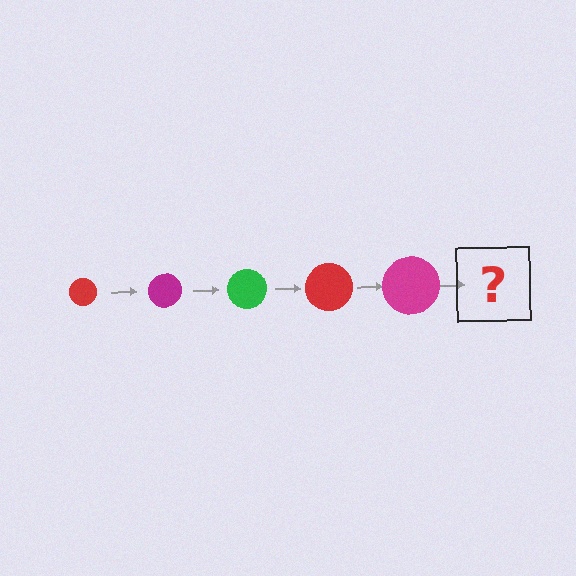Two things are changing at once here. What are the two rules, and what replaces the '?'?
The two rules are that the circle grows larger each step and the color cycles through red, magenta, and green. The '?' should be a green circle, larger than the previous one.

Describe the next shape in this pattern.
It should be a green circle, larger than the previous one.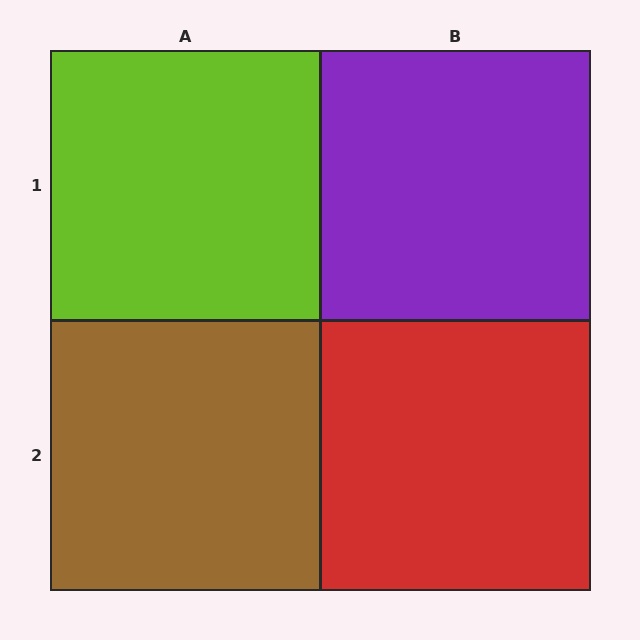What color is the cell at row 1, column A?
Lime.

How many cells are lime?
1 cell is lime.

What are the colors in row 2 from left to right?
Brown, red.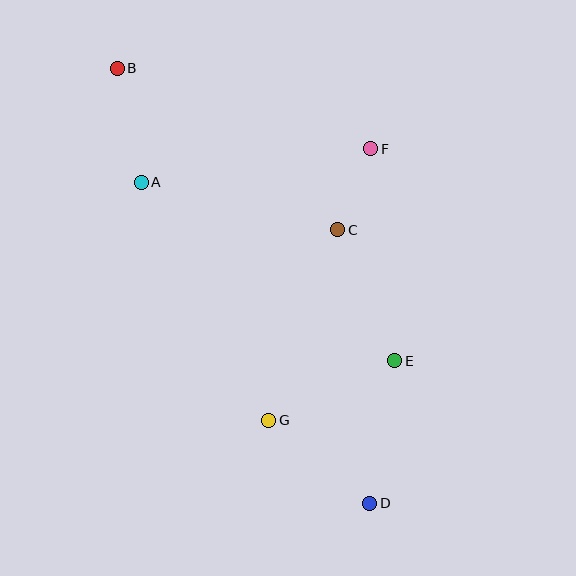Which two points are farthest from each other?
Points B and D are farthest from each other.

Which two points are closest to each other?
Points C and F are closest to each other.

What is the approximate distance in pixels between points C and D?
The distance between C and D is approximately 275 pixels.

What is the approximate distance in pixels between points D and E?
The distance between D and E is approximately 145 pixels.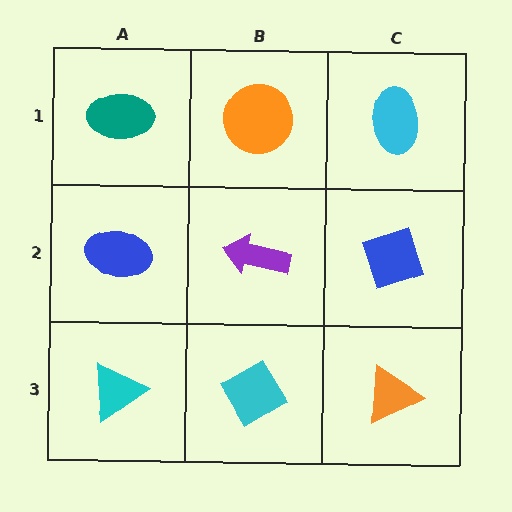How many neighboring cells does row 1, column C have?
2.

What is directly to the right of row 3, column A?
A cyan diamond.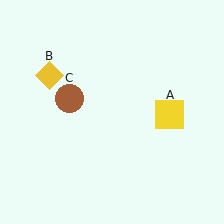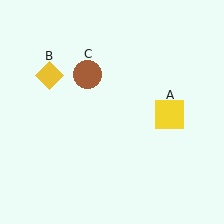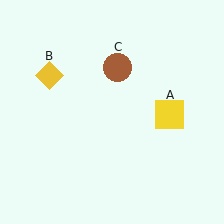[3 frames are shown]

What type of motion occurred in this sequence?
The brown circle (object C) rotated clockwise around the center of the scene.